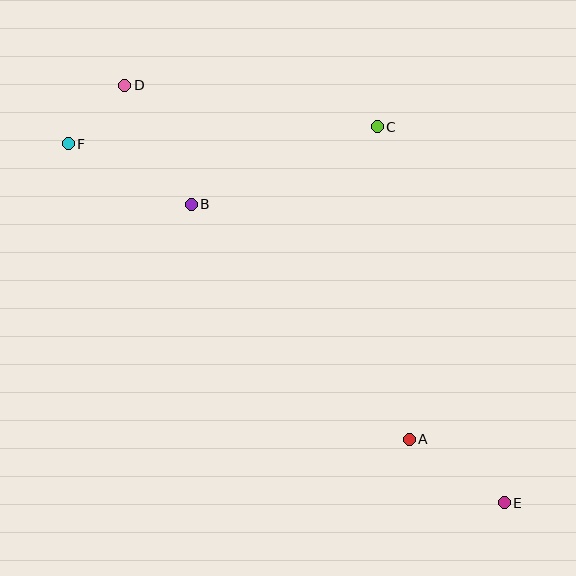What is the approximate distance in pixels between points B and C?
The distance between B and C is approximately 201 pixels.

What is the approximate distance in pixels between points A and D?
The distance between A and D is approximately 454 pixels.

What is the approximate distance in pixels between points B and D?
The distance between B and D is approximately 136 pixels.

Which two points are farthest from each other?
Points E and F are farthest from each other.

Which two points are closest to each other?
Points D and F are closest to each other.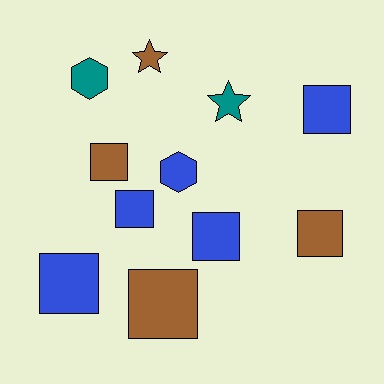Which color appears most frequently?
Blue, with 5 objects.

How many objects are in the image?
There are 11 objects.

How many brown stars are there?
There is 1 brown star.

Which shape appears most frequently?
Square, with 7 objects.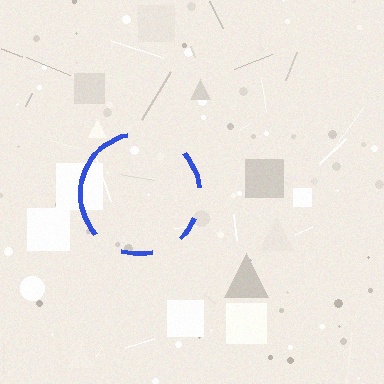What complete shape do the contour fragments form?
The contour fragments form a circle.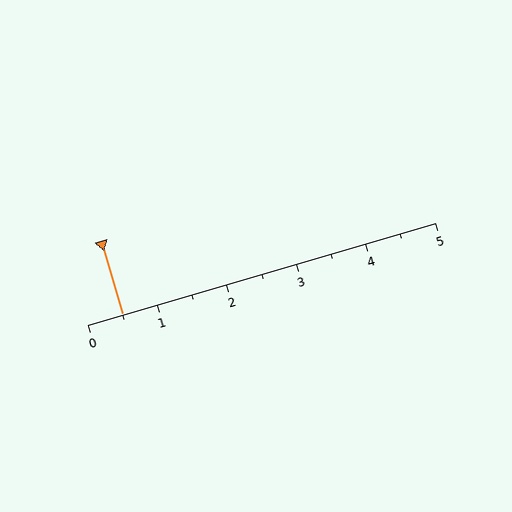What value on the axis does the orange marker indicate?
The marker indicates approximately 0.5.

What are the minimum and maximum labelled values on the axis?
The axis runs from 0 to 5.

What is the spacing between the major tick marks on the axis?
The major ticks are spaced 1 apart.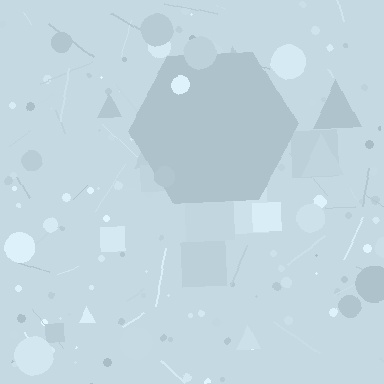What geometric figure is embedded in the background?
A hexagon is embedded in the background.